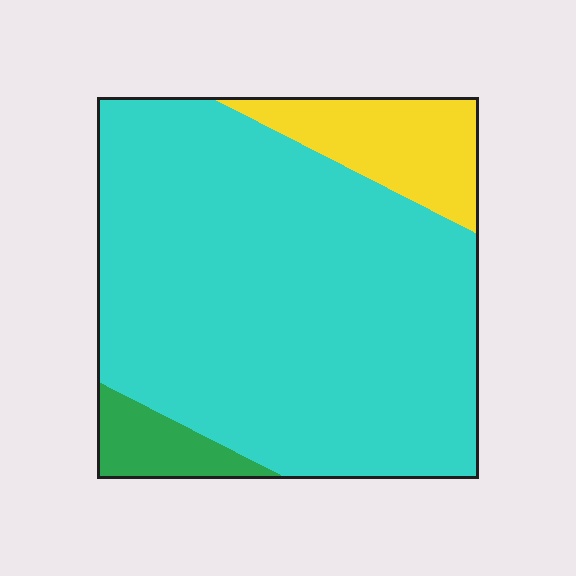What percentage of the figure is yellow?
Yellow takes up less than a sixth of the figure.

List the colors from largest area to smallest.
From largest to smallest: cyan, yellow, green.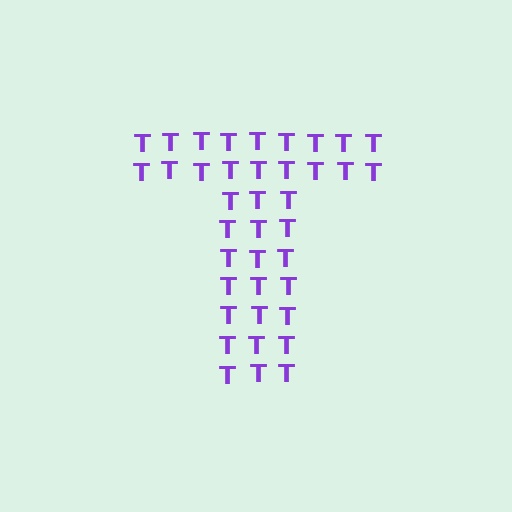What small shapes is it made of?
It is made of small letter T's.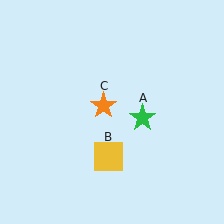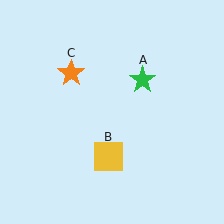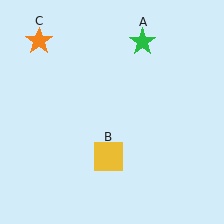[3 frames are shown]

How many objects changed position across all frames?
2 objects changed position: green star (object A), orange star (object C).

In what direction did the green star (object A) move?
The green star (object A) moved up.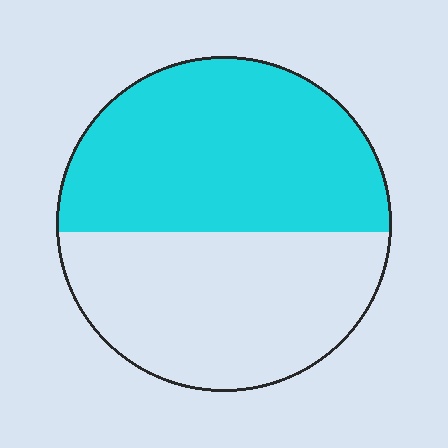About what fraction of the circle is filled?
About one half (1/2).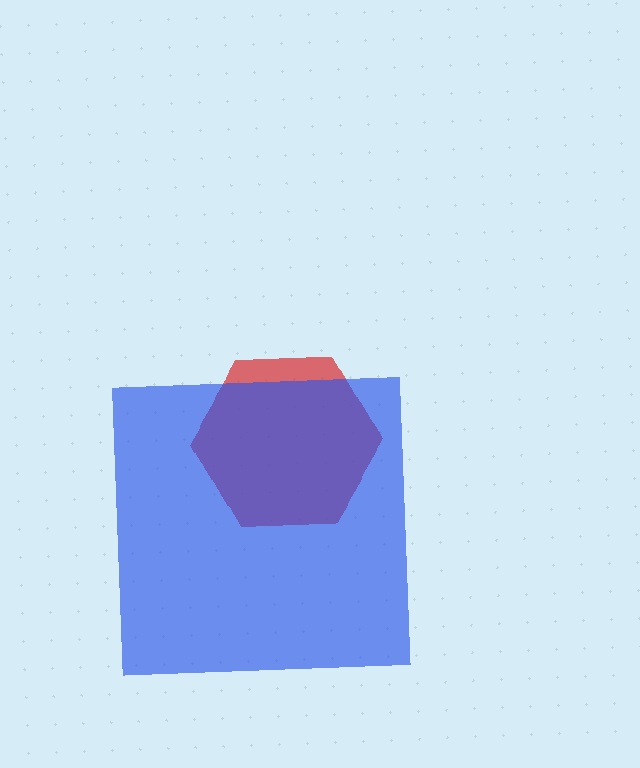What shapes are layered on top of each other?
The layered shapes are: a red hexagon, a blue square.